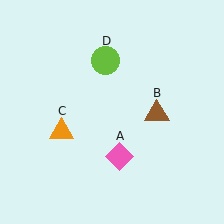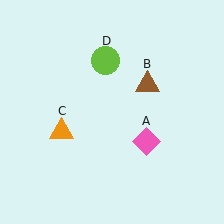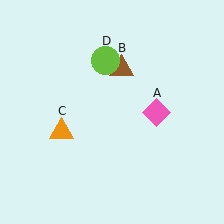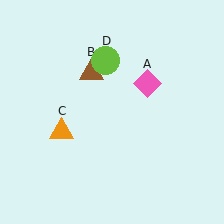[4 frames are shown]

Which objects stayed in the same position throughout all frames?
Orange triangle (object C) and lime circle (object D) remained stationary.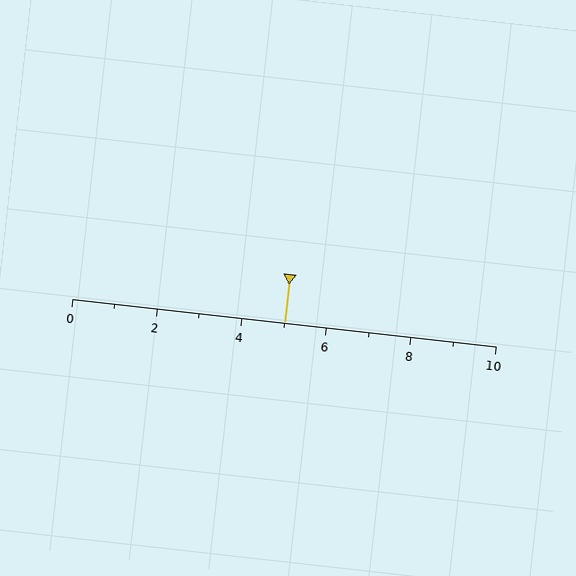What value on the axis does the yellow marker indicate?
The marker indicates approximately 5.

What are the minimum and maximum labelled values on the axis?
The axis runs from 0 to 10.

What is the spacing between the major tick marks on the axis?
The major ticks are spaced 2 apart.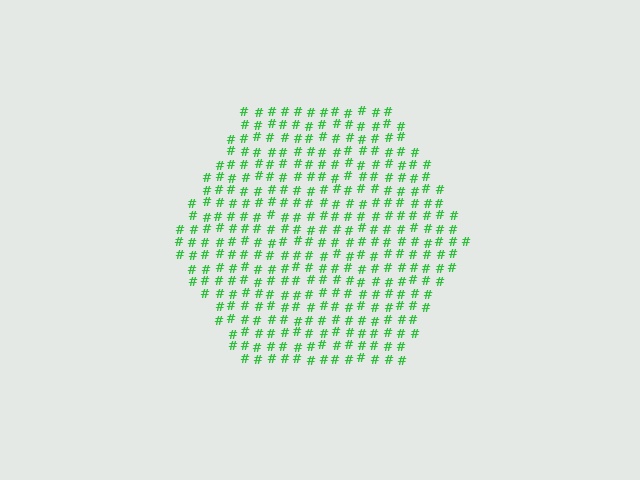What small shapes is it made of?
It is made of small hash symbols.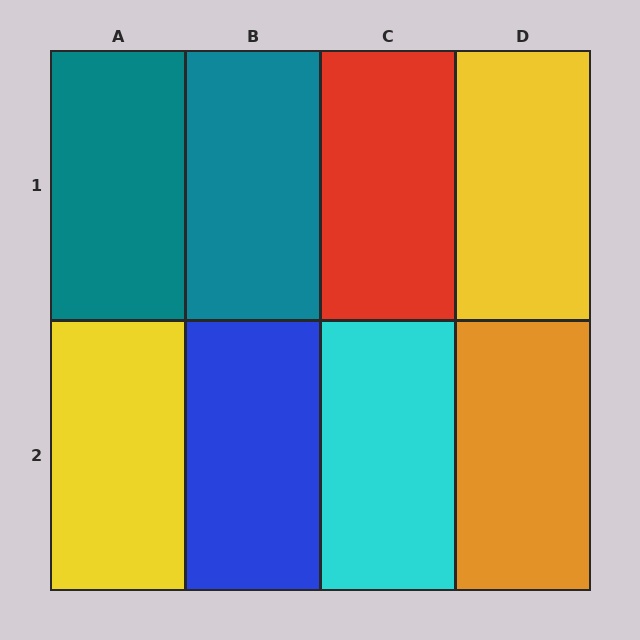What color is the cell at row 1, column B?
Teal.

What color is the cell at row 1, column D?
Yellow.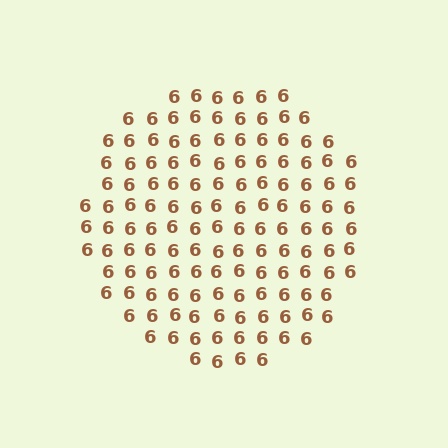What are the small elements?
The small elements are digit 6's.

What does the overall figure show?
The overall figure shows a circle.